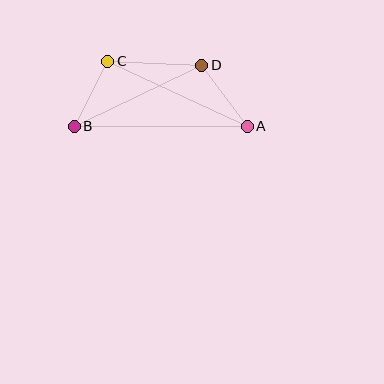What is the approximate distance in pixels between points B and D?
The distance between B and D is approximately 141 pixels.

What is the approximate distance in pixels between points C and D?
The distance between C and D is approximately 94 pixels.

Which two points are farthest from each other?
Points A and B are farthest from each other.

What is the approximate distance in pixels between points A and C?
The distance between A and C is approximately 154 pixels.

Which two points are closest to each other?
Points B and C are closest to each other.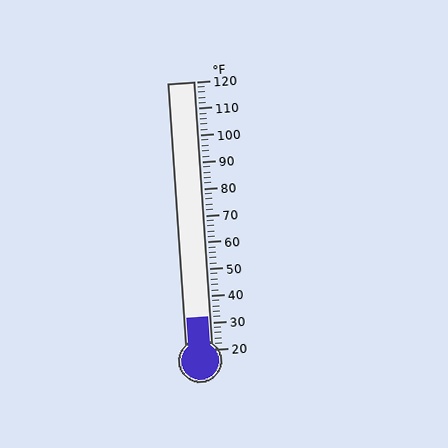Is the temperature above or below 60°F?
The temperature is below 60°F.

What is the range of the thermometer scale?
The thermometer scale ranges from 20°F to 120°F.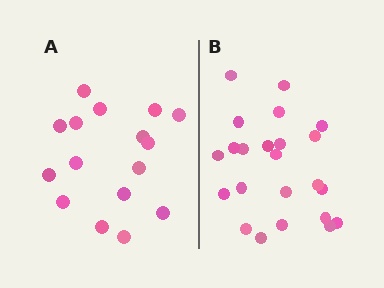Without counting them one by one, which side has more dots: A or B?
Region B (the right region) has more dots.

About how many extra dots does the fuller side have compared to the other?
Region B has roughly 8 or so more dots than region A.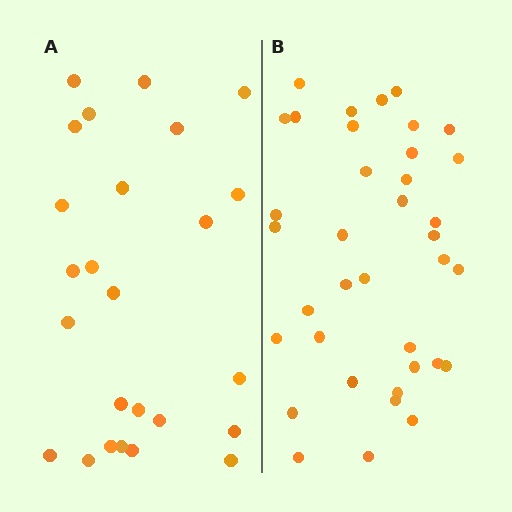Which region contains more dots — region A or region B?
Region B (the right region) has more dots.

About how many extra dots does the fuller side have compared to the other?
Region B has roughly 12 or so more dots than region A.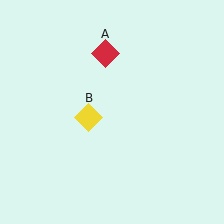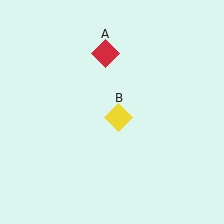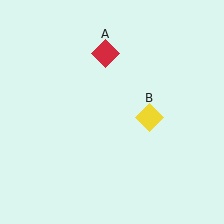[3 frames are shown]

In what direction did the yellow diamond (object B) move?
The yellow diamond (object B) moved right.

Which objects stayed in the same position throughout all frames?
Red diamond (object A) remained stationary.